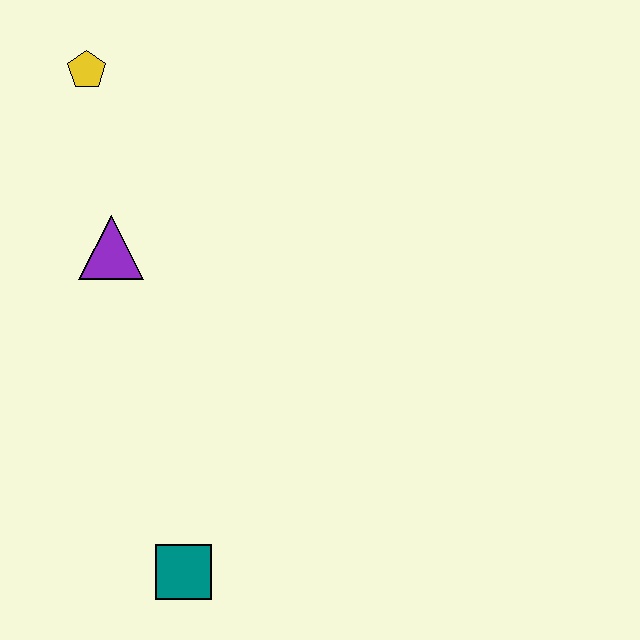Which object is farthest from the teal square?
The yellow pentagon is farthest from the teal square.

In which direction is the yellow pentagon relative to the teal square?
The yellow pentagon is above the teal square.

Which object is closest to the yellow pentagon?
The purple triangle is closest to the yellow pentagon.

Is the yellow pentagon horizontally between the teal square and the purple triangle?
No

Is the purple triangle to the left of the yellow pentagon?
No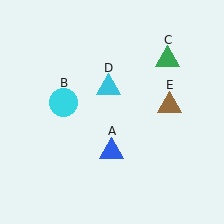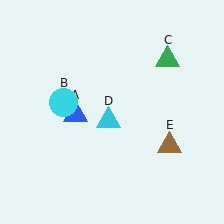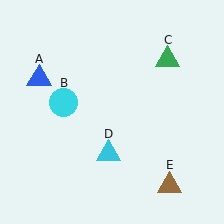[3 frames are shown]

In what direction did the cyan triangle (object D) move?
The cyan triangle (object D) moved down.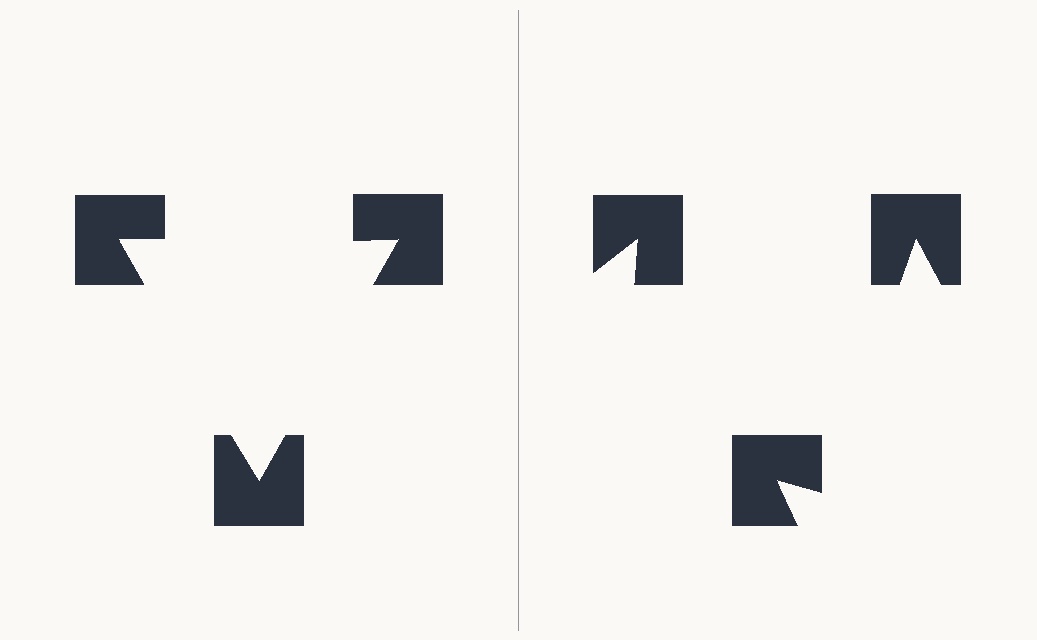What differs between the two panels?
The notched squares are positioned identically on both sides; only the wedge orientations differ. On the left they align to a triangle; on the right they are misaligned.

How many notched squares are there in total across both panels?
6 — 3 on each side.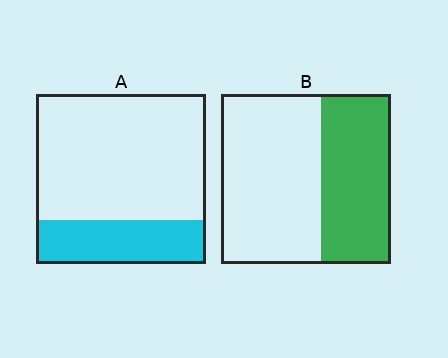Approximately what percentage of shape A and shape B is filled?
A is approximately 25% and B is approximately 40%.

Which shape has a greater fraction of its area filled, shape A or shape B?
Shape B.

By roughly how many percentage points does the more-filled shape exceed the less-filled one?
By roughly 15 percentage points (B over A).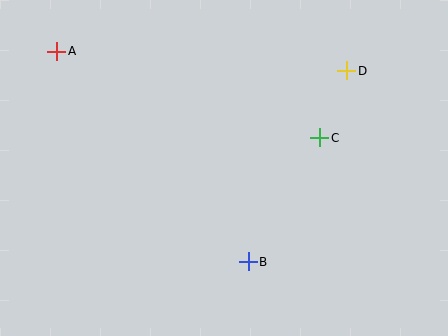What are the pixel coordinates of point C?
Point C is at (320, 138).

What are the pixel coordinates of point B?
Point B is at (248, 262).